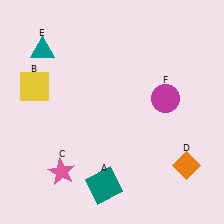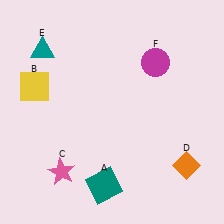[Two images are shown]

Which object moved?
The magenta circle (F) moved up.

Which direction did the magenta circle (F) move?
The magenta circle (F) moved up.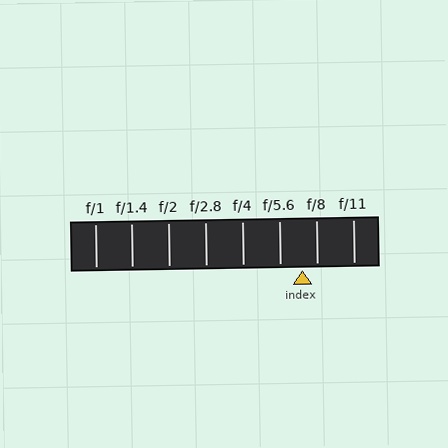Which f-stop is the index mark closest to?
The index mark is closest to f/8.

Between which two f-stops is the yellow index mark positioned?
The index mark is between f/5.6 and f/8.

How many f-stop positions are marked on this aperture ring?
There are 8 f-stop positions marked.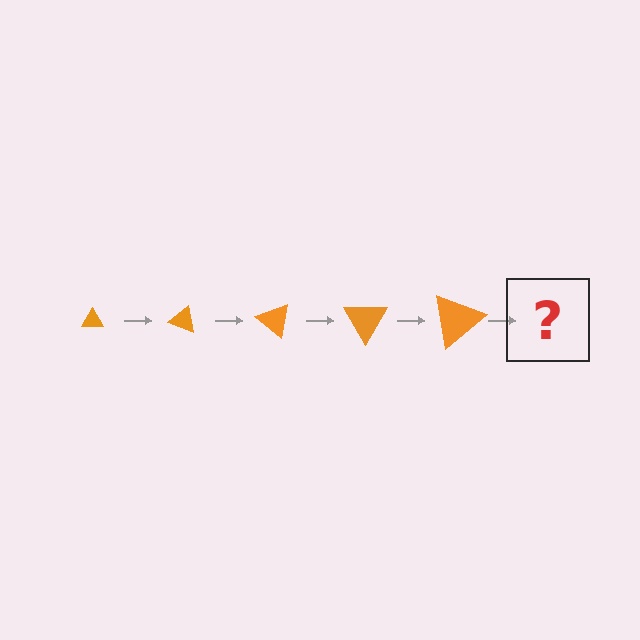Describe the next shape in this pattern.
It should be a triangle, larger than the previous one and rotated 100 degrees from the start.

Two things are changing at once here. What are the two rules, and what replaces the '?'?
The two rules are that the triangle grows larger each step and it rotates 20 degrees each step. The '?' should be a triangle, larger than the previous one and rotated 100 degrees from the start.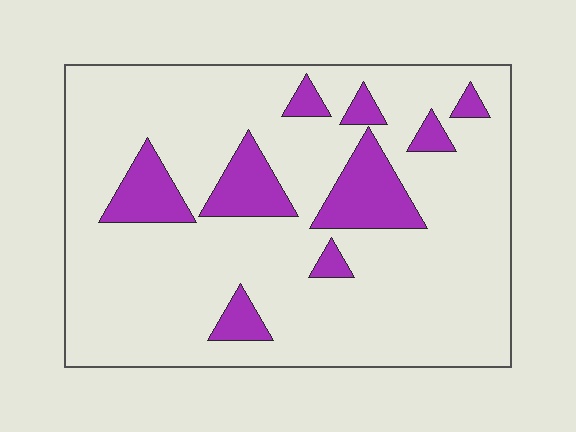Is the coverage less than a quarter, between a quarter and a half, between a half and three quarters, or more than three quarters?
Less than a quarter.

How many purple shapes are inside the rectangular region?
9.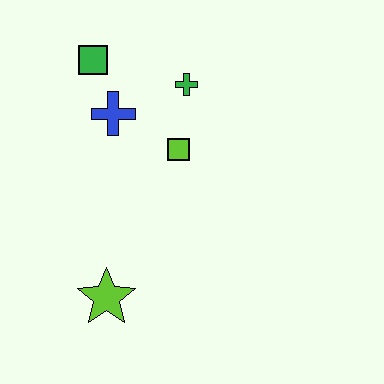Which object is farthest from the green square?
The lime star is farthest from the green square.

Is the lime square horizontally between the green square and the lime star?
No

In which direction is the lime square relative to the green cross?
The lime square is below the green cross.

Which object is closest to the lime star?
The lime square is closest to the lime star.